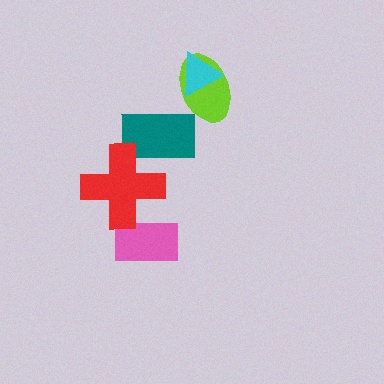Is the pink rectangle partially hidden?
Yes, it is partially covered by another shape.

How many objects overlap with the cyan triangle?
1 object overlaps with the cyan triangle.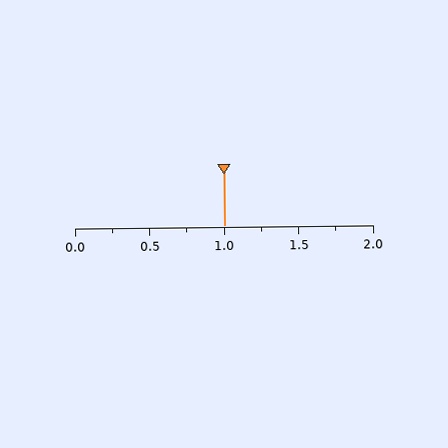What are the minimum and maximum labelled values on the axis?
The axis runs from 0.0 to 2.0.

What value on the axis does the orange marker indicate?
The marker indicates approximately 1.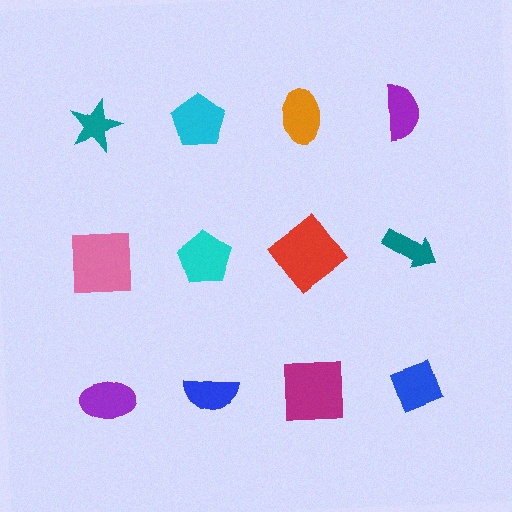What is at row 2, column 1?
A pink square.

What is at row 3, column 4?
A blue diamond.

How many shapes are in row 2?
4 shapes.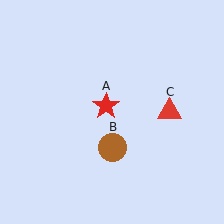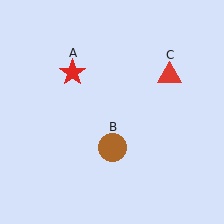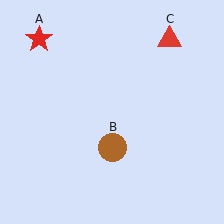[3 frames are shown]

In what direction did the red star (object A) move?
The red star (object A) moved up and to the left.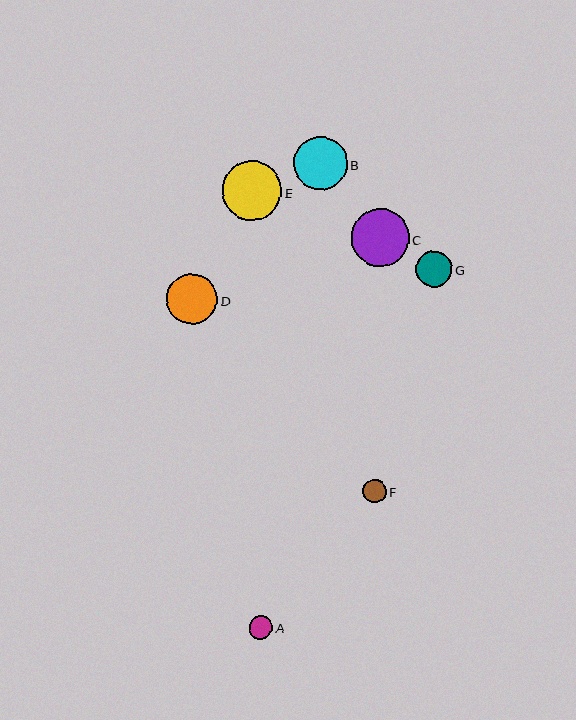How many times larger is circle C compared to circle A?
Circle C is approximately 2.5 times the size of circle A.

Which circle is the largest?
Circle E is the largest with a size of approximately 60 pixels.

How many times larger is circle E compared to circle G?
Circle E is approximately 1.7 times the size of circle G.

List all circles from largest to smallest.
From largest to smallest: E, C, B, D, G, F, A.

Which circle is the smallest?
Circle A is the smallest with a size of approximately 23 pixels.